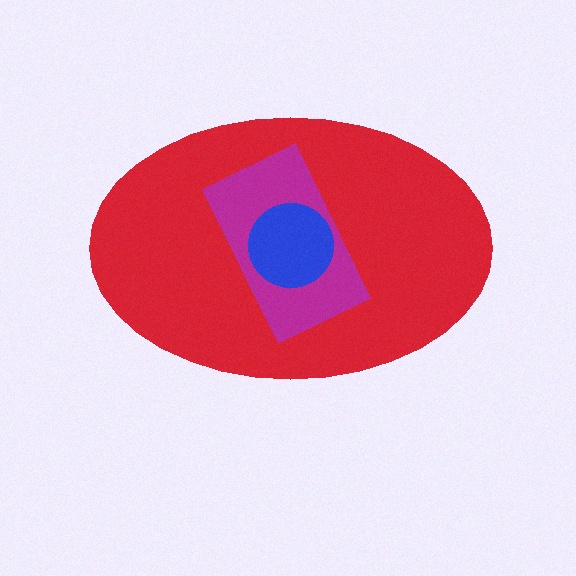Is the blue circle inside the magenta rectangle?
Yes.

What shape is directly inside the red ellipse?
The magenta rectangle.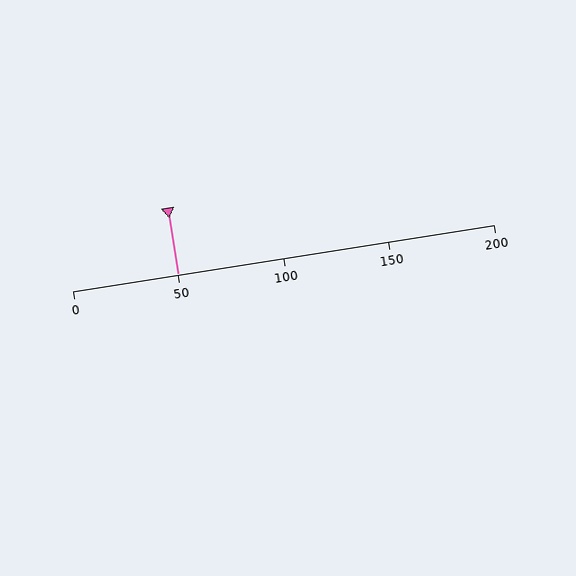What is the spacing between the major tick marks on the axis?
The major ticks are spaced 50 apart.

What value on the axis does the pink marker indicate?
The marker indicates approximately 50.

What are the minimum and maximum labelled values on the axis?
The axis runs from 0 to 200.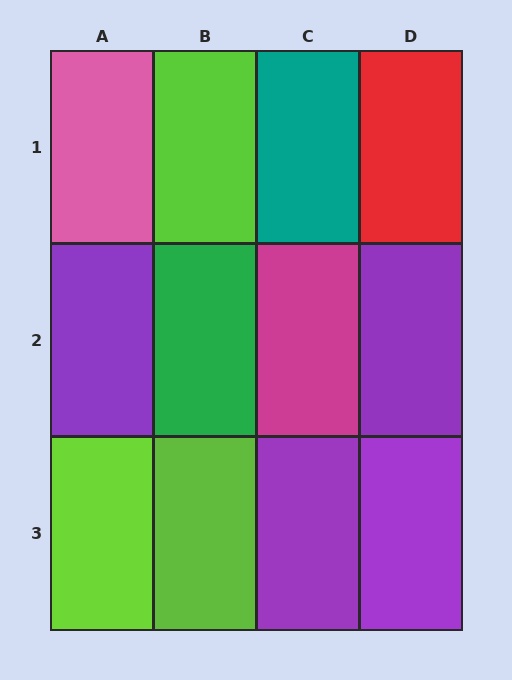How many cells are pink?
1 cell is pink.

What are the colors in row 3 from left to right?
Lime, lime, purple, purple.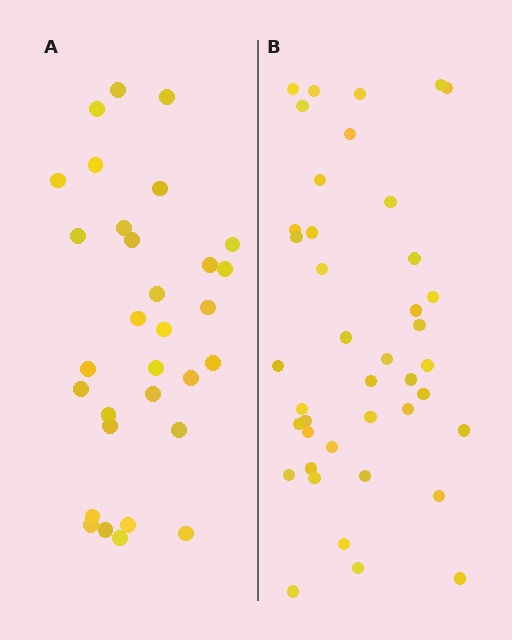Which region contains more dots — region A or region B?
Region B (the right region) has more dots.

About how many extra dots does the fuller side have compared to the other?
Region B has roughly 10 or so more dots than region A.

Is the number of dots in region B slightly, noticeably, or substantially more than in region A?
Region B has noticeably more, but not dramatically so. The ratio is roughly 1.3 to 1.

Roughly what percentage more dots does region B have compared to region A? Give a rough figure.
About 30% more.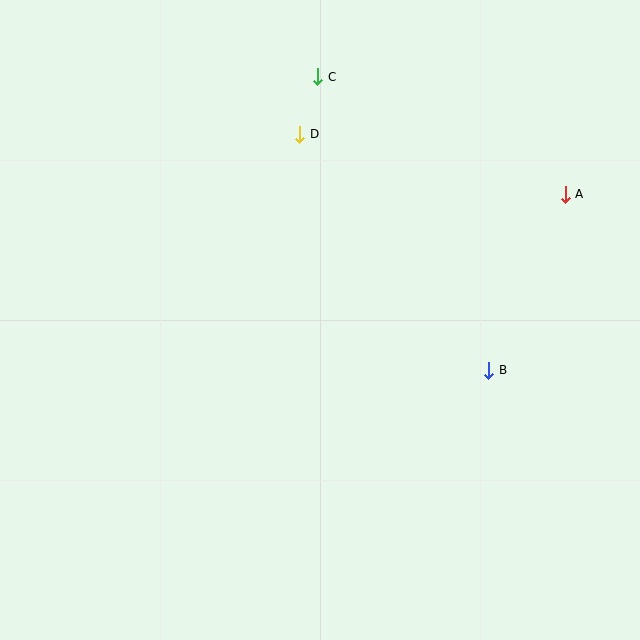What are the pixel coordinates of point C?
Point C is at (318, 77).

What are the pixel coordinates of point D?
Point D is at (300, 134).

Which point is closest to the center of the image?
Point B at (489, 370) is closest to the center.